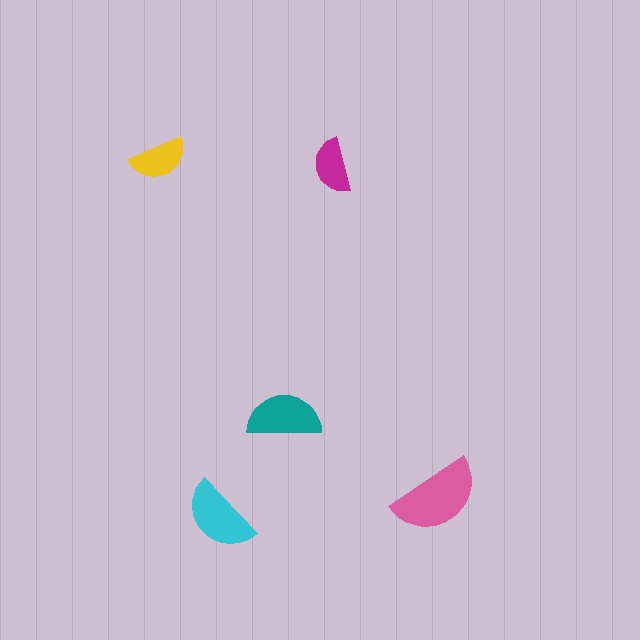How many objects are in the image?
There are 5 objects in the image.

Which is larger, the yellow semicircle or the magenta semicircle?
The yellow one.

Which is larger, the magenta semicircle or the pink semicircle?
The pink one.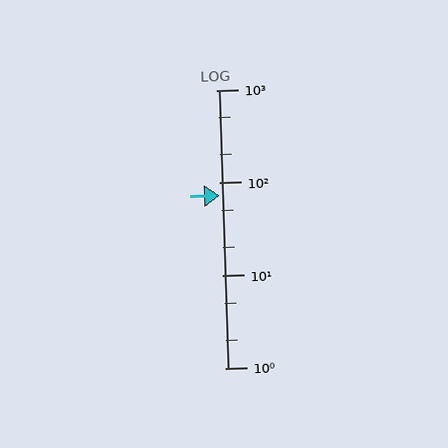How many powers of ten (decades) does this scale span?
The scale spans 3 decades, from 1 to 1000.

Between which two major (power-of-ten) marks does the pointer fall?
The pointer is between 10 and 100.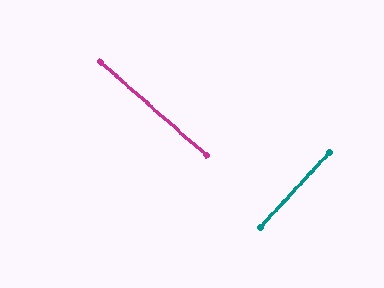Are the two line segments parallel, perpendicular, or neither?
Perpendicular — they meet at approximately 89°.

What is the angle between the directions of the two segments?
Approximately 89 degrees.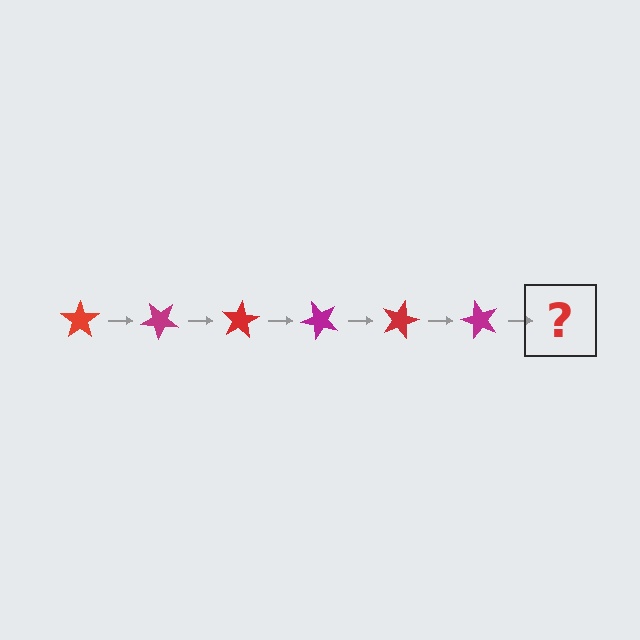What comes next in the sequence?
The next element should be a red star, rotated 240 degrees from the start.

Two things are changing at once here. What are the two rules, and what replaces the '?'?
The two rules are that it rotates 40 degrees each step and the color cycles through red and magenta. The '?' should be a red star, rotated 240 degrees from the start.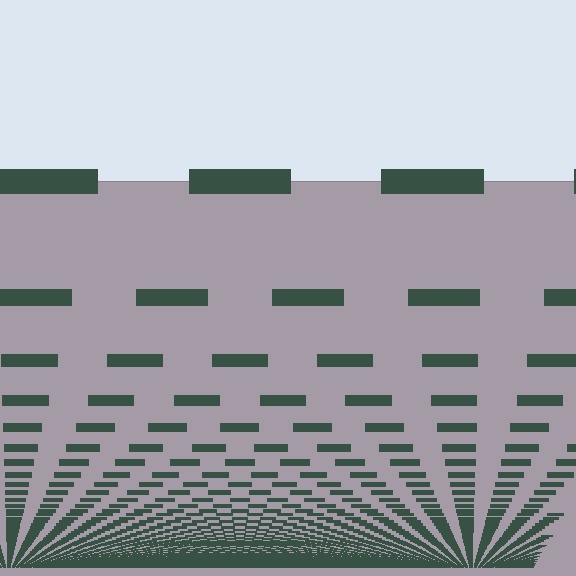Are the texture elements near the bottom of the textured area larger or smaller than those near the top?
Smaller. The gradient is inverted — elements near the bottom are smaller and denser.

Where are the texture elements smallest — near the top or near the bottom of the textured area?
Near the bottom.